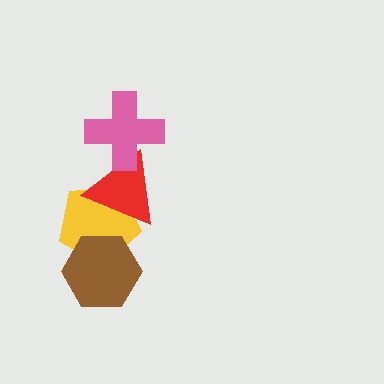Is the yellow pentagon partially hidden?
Yes, it is partially covered by another shape.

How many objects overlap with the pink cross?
1 object overlaps with the pink cross.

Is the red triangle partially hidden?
Yes, it is partially covered by another shape.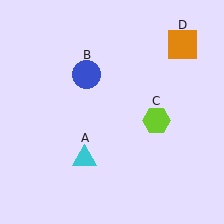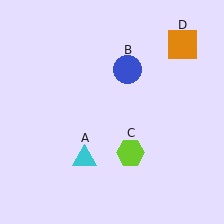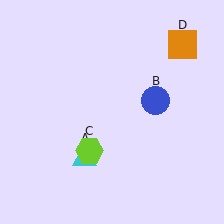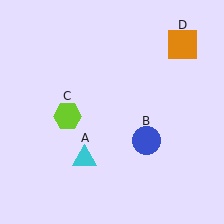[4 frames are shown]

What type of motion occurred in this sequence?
The blue circle (object B), lime hexagon (object C) rotated clockwise around the center of the scene.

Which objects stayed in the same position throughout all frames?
Cyan triangle (object A) and orange square (object D) remained stationary.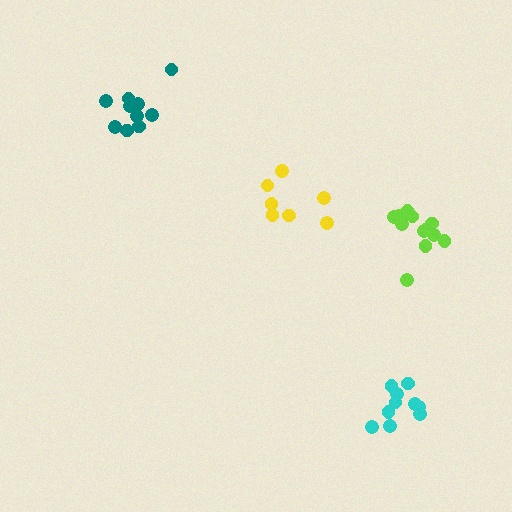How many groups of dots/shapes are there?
There are 4 groups.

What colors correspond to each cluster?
The clusters are colored: lime, teal, cyan, yellow.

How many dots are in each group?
Group 1: 12 dots, Group 2: 10 dots, Group 3: 10 dots, Group 4: 7 dots (39 total).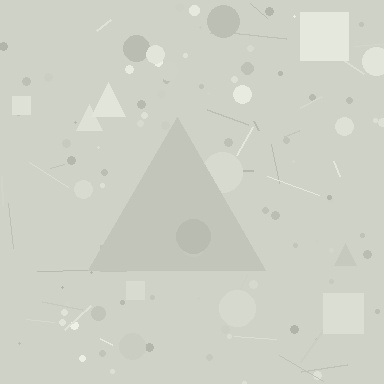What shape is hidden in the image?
A triangle is hidden in the image.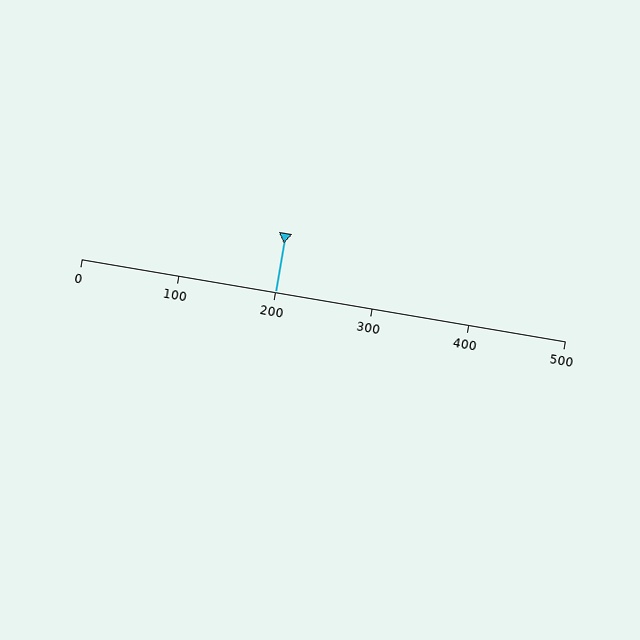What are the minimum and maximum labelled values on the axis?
The axis runs from 0 to 500.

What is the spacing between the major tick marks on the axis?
The major ticks are spaced 100 apart.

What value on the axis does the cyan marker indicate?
The marker indicates approximately 200.